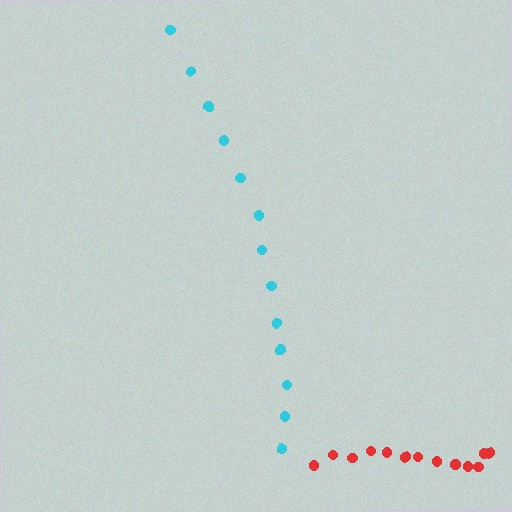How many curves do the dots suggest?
There are 2 distinct paths.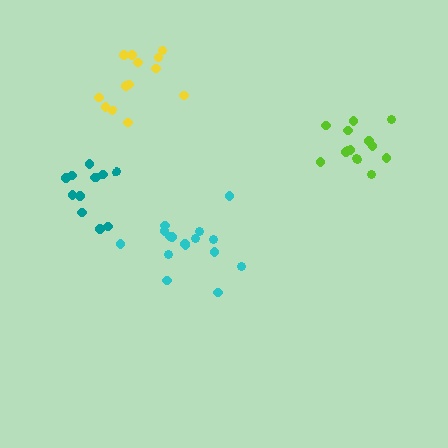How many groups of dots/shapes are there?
There are 4 groups.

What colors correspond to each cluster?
The clusters are colored: yellow, cyan, lime, teal.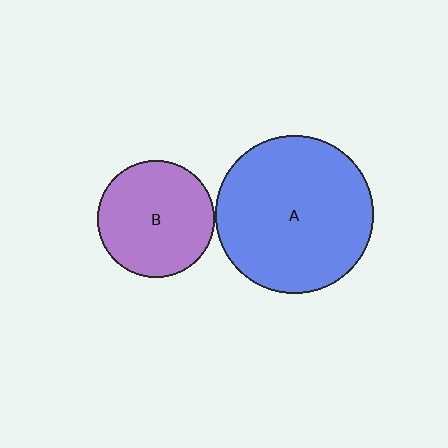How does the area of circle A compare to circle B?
Approximately 1.8 times.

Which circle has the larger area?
Circle A (blue).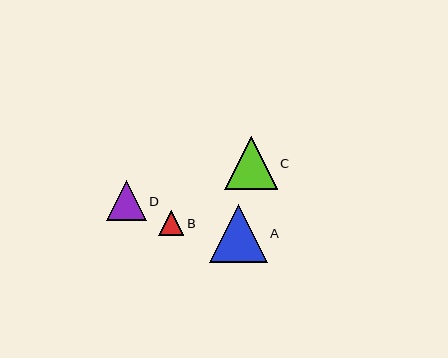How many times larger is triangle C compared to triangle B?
Triangle C is approximately 2.1 times the size of triangle B.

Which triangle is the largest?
Triangle A is the largest with a size of approximately 58 pixels.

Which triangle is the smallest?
Triangle B is the smallest with a size of approximately 25 pixels.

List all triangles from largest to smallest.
From largest to smallest: A, C, D, B.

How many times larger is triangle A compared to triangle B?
Triangle A is approximately 2.3 times the size of triangle B.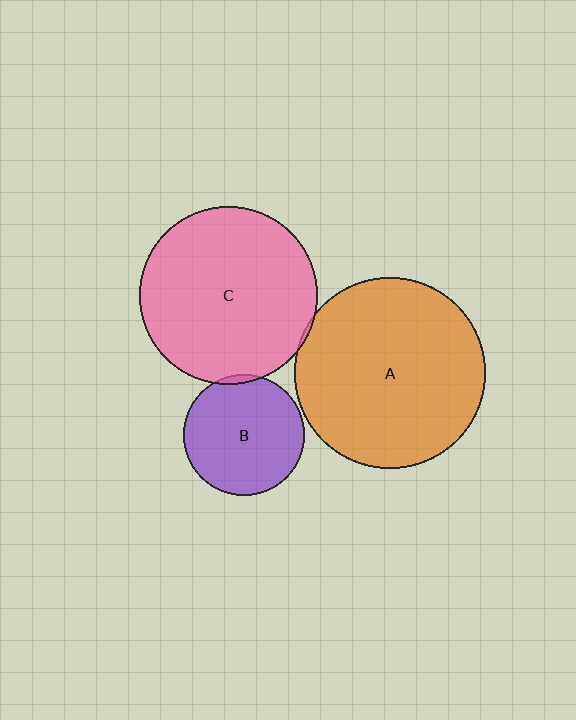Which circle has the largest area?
Circle A (orange).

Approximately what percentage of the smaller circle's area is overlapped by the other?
Approximately 5%.